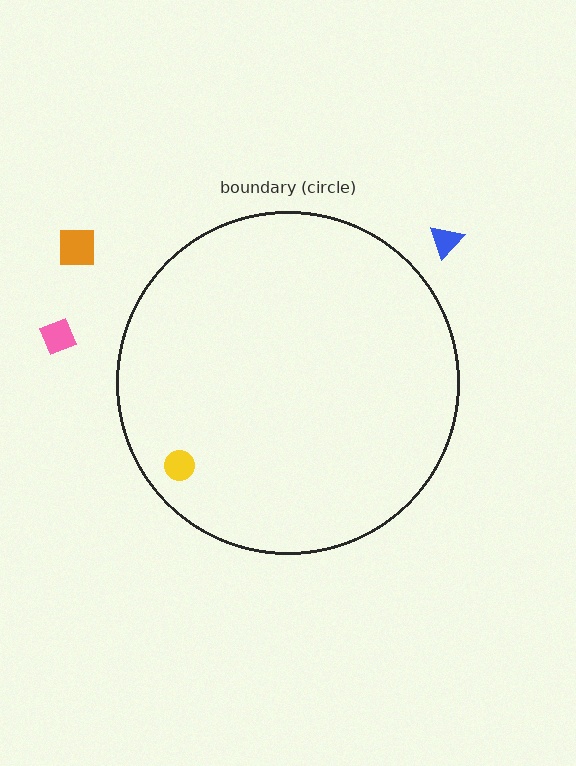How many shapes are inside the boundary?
1 inside, 3 outside.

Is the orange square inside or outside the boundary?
Outside.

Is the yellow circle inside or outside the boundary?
Inside.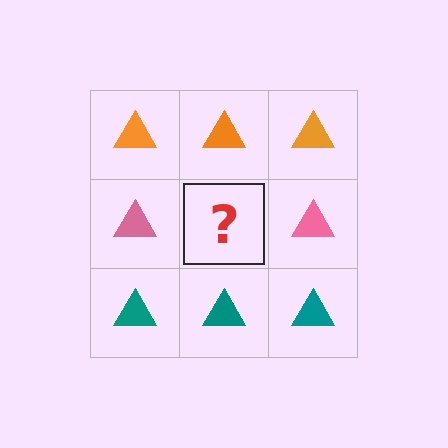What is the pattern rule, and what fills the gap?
The rule is that each row has a consistent color. The gap should be filled with a pink triangle.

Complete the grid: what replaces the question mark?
The question mark should be replaced with a pink triangle.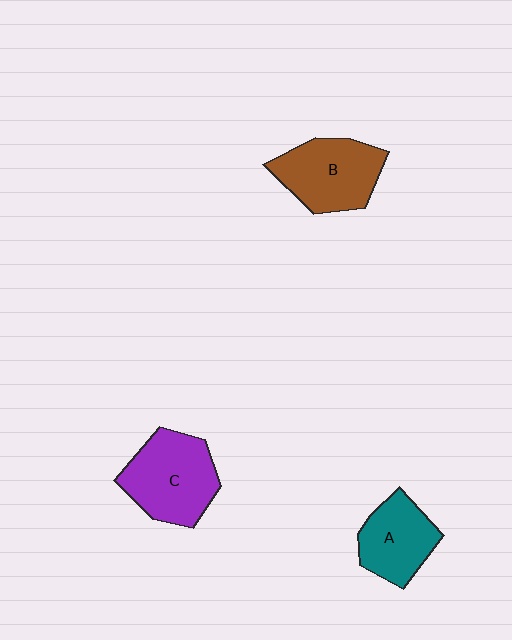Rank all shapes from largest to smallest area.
From largest to smallest: C (purple), B (brown), A (teal).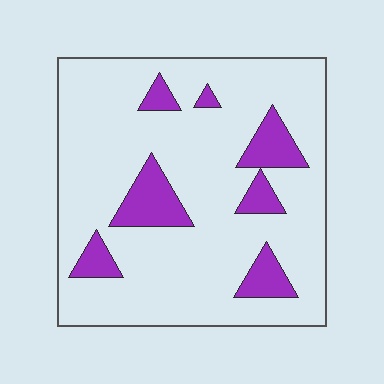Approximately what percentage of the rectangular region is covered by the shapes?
Approximately 15%.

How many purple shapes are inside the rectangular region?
7.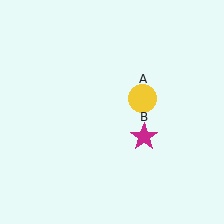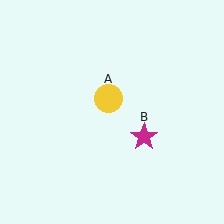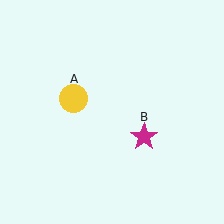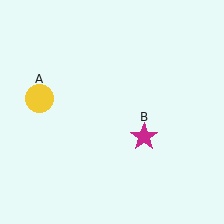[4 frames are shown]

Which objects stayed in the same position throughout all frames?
Magenta star (object B) remained stationary.